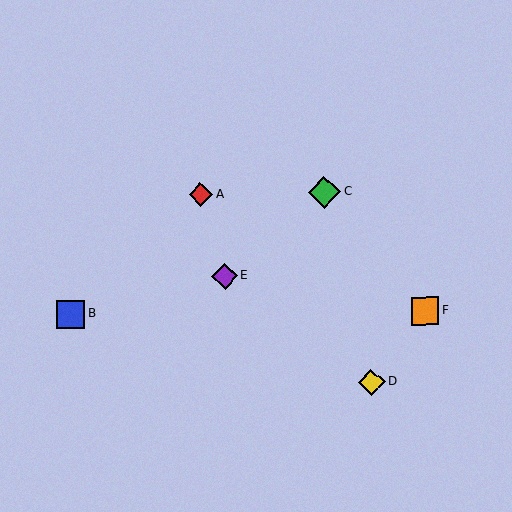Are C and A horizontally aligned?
Yes, both are at y≈192.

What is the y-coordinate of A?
Object A is at y≈195.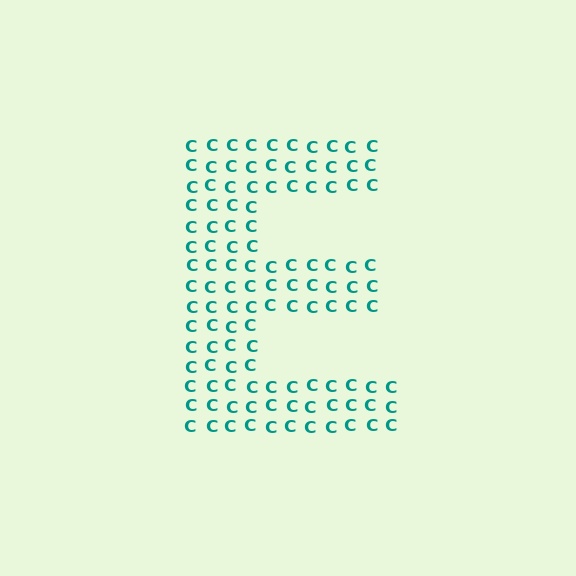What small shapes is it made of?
It is made of small letter C's.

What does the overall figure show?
The overall figure shows the letter E.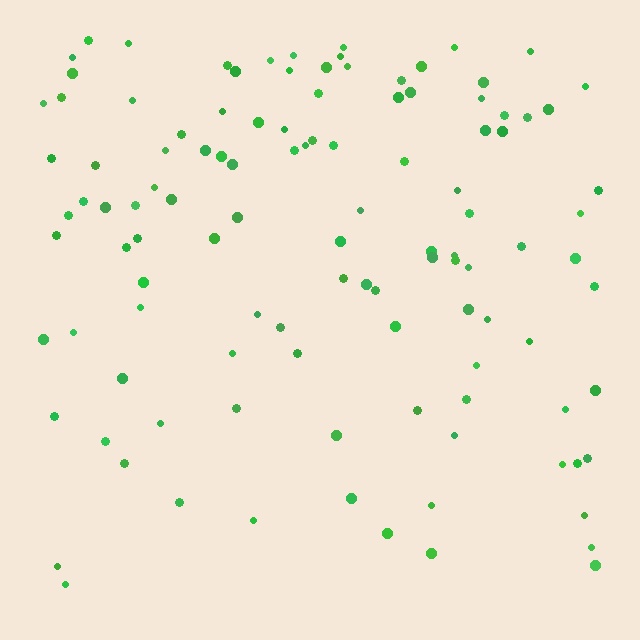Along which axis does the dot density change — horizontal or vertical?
Vertical.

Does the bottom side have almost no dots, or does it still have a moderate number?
Still a moderate number, just noticeably fewer than the top.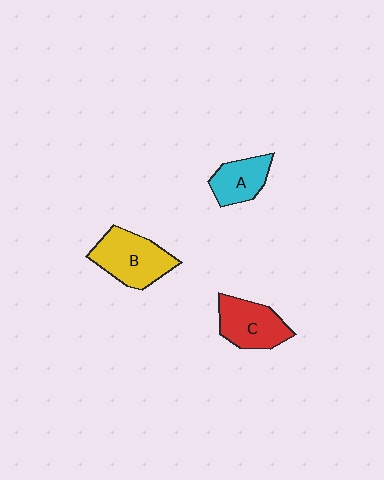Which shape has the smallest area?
Shape A (cyan).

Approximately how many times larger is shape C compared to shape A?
Approximately 1.3 times.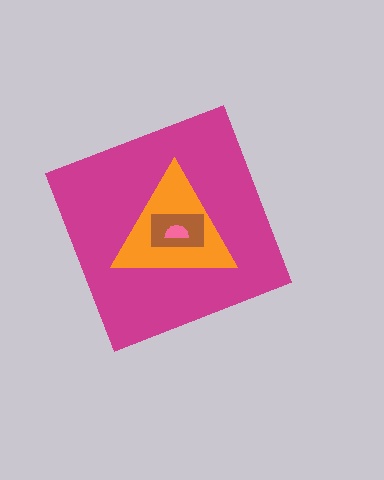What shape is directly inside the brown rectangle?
The pink semicircle.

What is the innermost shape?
The pink semicircle.